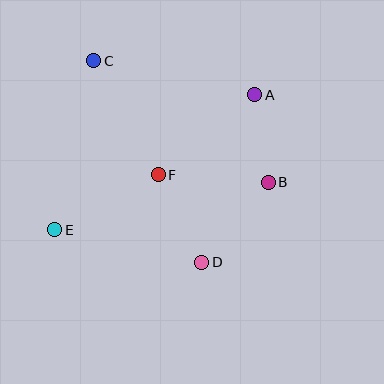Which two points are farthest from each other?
Points A and E are farthest from each other.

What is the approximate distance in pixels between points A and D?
The distance between A and D is approximately 176 pixels.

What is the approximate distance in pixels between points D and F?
The distance between D and F is approximately 98 pixels.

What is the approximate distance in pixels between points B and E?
The distance between B and E is approximately 219 pixels.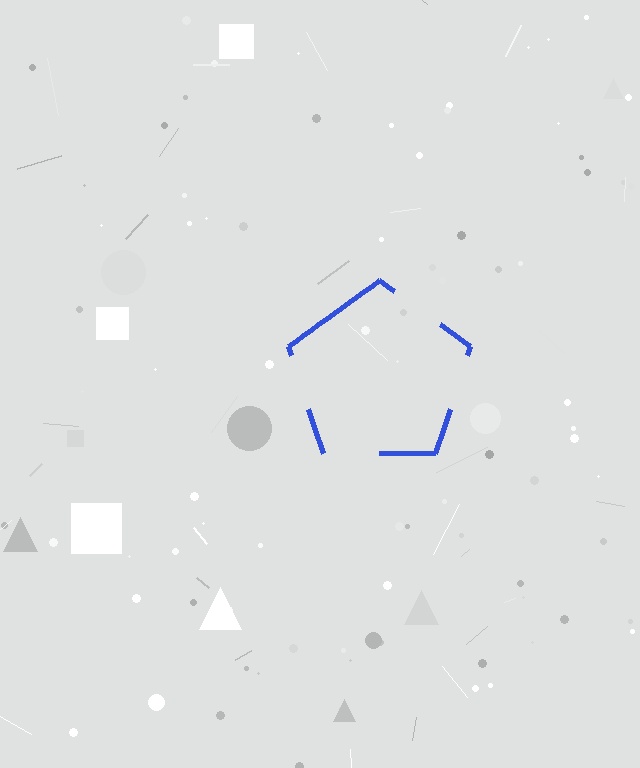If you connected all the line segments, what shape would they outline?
They would outline a pentagon.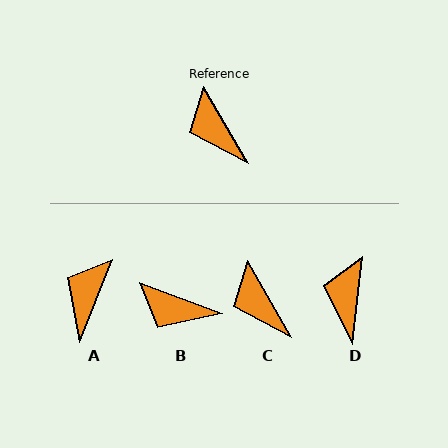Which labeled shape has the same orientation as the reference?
C.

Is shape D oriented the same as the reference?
No, it is off by about 37 degrees.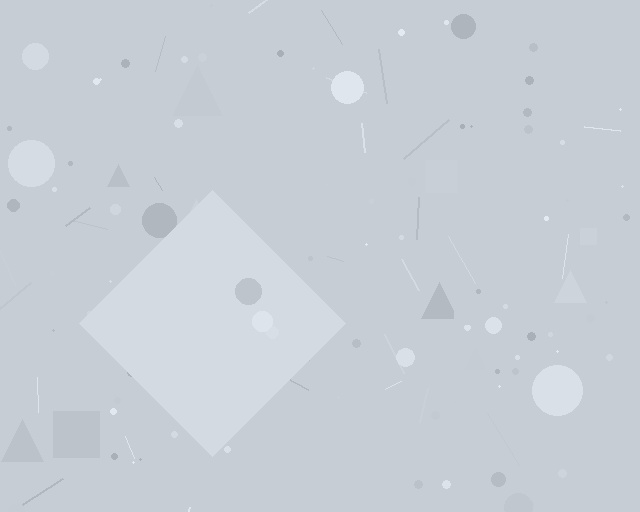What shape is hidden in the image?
A diamond is hidden in the image.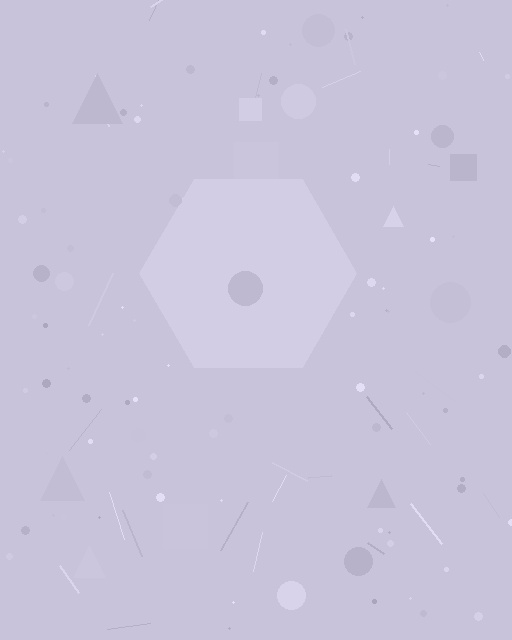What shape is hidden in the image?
A hexagon is hidden in the image.